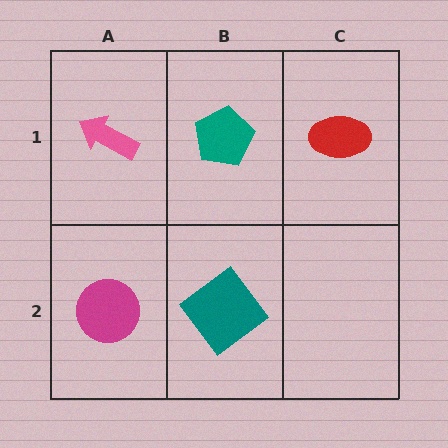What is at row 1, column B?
A teal pentagon.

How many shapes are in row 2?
2 shapes.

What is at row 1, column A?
A pink arrow.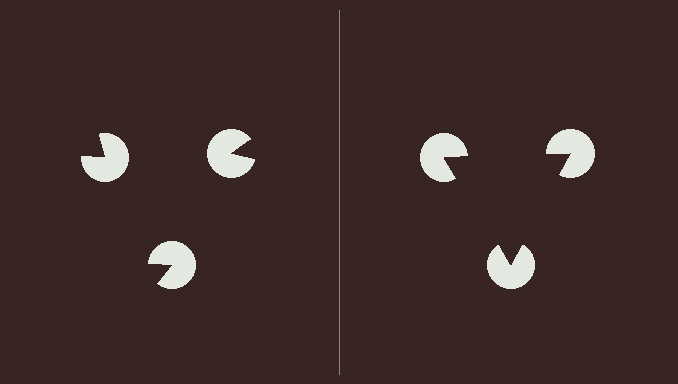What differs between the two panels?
The pac-man discs are positioned identically on both sides; only the wedge orientations differ. On the right they align to a triangle; on the left they are misaligned.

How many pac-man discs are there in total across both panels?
6 — 3 on each side.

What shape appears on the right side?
An illusory triangle.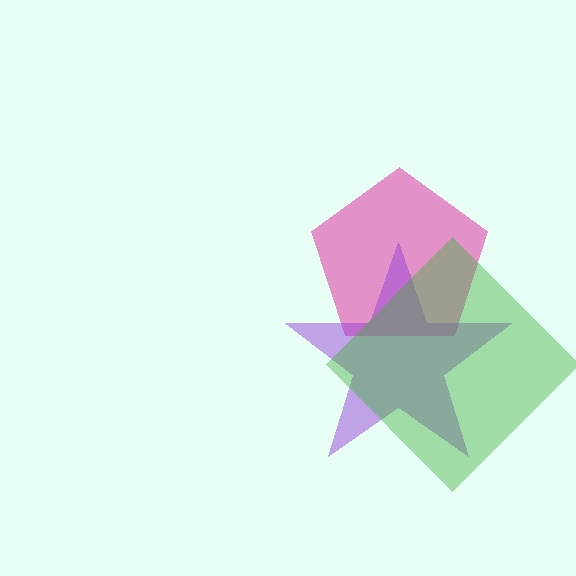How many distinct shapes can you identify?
There are 3 distinct shapes: a pink pentagon, a purple star, a green diamond.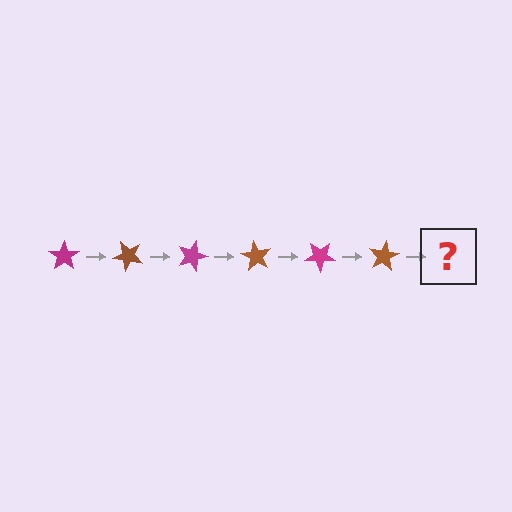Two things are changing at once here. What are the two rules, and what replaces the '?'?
The two rules are that it rotates 45 degrees each step and the color cycles through magenta and brown. The '?' should be a magenta star, rotated 270 degrees from the start.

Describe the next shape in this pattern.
It should be a magenta star, rotated 270 degrees from the start.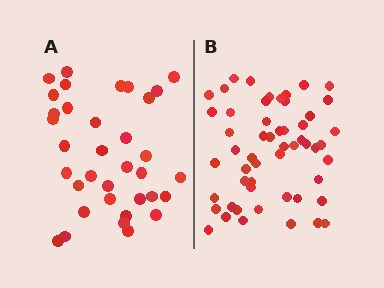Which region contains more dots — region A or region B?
Region B (the right region) has more dots.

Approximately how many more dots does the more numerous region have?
Region B has approximately 20 more dots than region A.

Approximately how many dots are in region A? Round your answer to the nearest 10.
About 40 dots. (The exact count is 35, which rounds to 40.)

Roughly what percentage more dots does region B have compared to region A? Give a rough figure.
About 55% more.